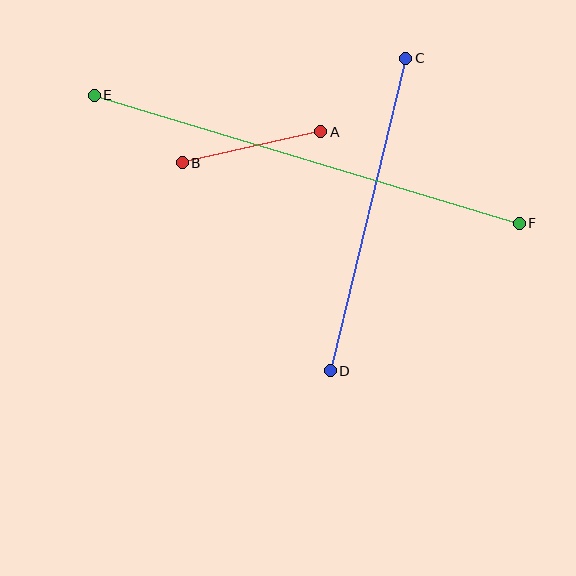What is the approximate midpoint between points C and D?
The midpoint is at approximately (368, 215) pixels.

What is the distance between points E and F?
The distance is approximately 443 pixels.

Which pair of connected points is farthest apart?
Points E and F are farthest apart.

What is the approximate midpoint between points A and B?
The midpoint is at approximately (252, 147) pixels.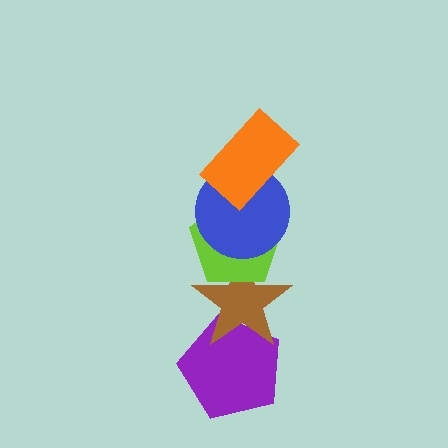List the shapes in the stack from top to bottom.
From top to bottom: the orange rectangle, the blue circle, the lime pentagon, the brown star, the purple pentagon.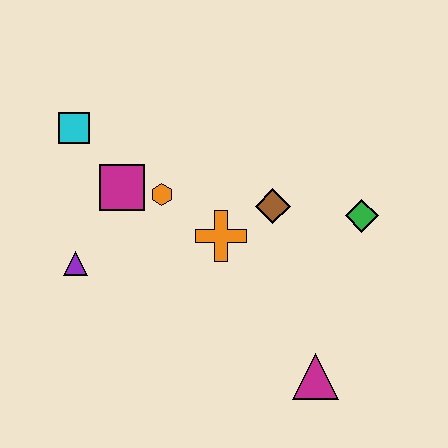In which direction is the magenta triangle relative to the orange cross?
The magenta triangle is below the orange cross.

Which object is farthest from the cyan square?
The magenta triangle is farthest from the cyan square.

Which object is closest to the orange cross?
The brown diamond is closest to the orange cross.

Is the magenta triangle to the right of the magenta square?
Yes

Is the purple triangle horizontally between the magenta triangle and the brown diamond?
No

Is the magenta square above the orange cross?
Yes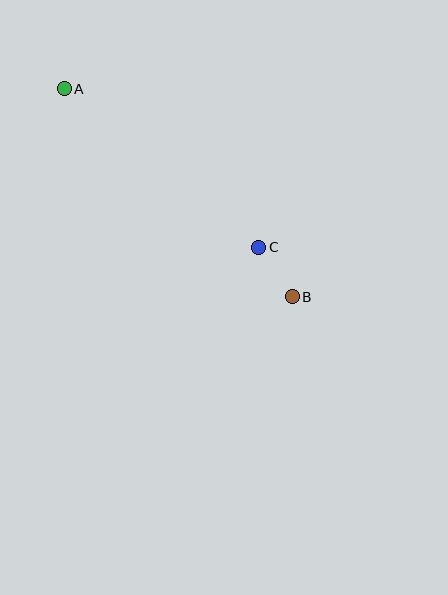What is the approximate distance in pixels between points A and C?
The distance between A and C is approximately 251 pixels.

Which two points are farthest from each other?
Points A and B are farthest from each other.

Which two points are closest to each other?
Points B and C are closest to each other.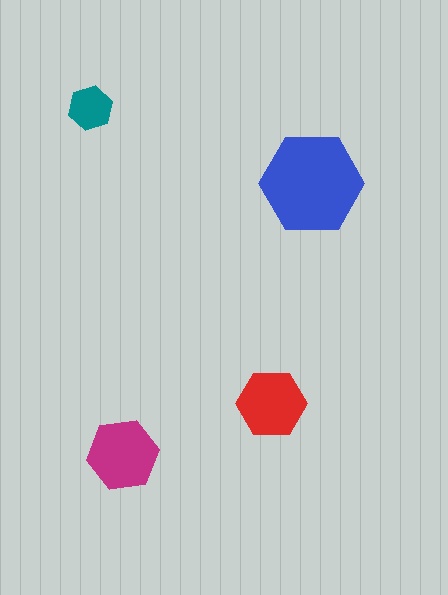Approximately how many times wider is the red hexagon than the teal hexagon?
About 1.5 times wider.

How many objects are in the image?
There are 4 objects in the image.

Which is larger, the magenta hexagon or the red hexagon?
The magenta one.